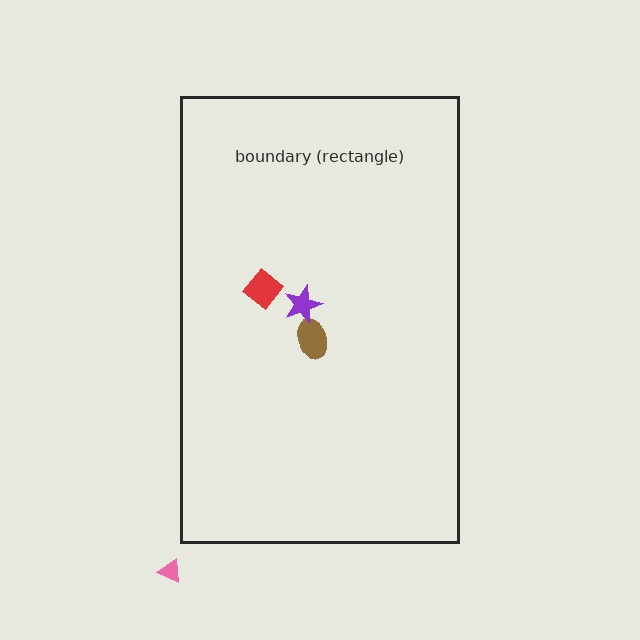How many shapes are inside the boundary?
3 inside, 1 outside.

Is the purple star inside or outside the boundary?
Inside.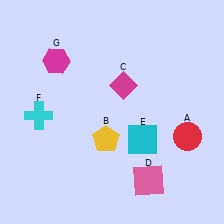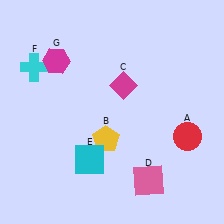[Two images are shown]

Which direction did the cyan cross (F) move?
The cyan cross (F) moved up.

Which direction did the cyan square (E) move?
The cyan square (E) moved left.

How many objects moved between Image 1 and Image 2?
2 objects moved between the two images.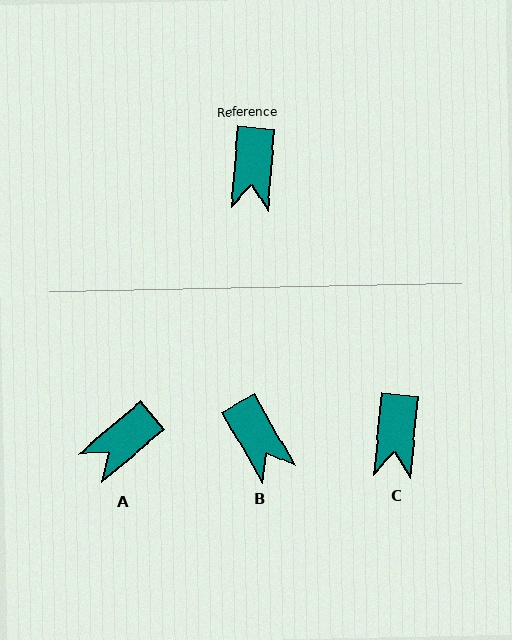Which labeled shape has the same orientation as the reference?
C.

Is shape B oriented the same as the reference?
No, it is off by about 35 degrees.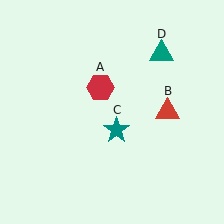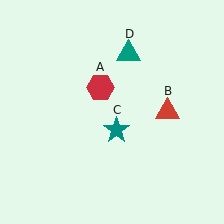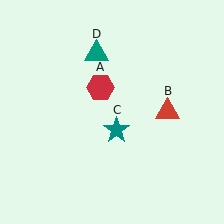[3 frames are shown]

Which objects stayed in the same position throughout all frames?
Red hexagon (object A) and red triangle (object B) and teal star (object C) remained stationary.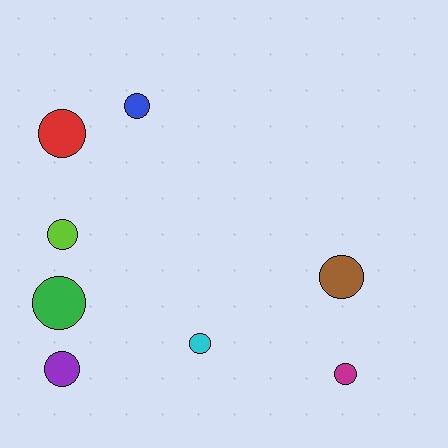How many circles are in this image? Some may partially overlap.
There are 8 circles.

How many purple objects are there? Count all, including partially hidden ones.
There is 1 purple object.